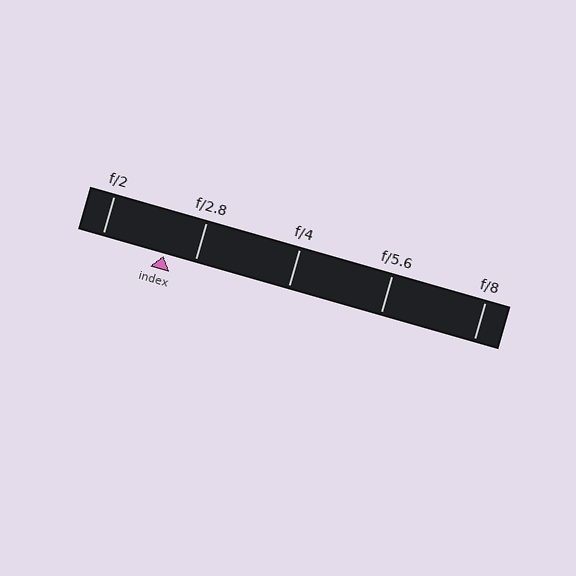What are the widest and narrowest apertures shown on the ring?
The widest aperture shown is f/2 and the narrowest is f/8.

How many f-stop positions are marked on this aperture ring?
There are 5 f-stop positions marked.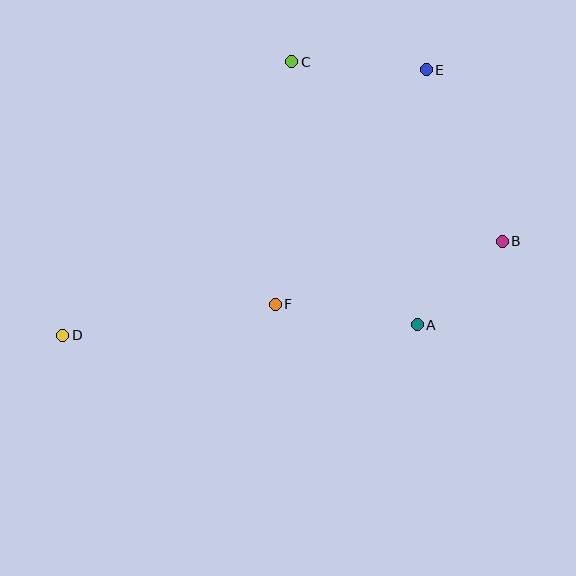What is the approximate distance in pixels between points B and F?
The distance between B and F is approximately 236 pixels.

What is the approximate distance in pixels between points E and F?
The distance between E and F is approximately 279 pixels.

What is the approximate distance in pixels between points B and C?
The distance between B and C is approximately 277 pixels.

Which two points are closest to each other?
Points A and B are closest to each other.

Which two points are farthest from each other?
Points D and E are farthest from each other.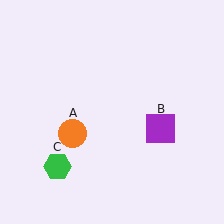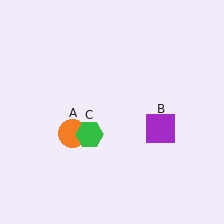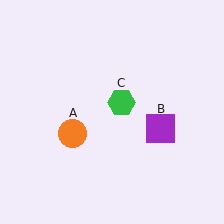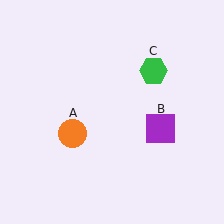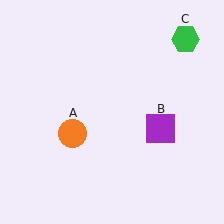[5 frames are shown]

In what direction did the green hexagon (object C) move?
The green hexagon (object C) moved up and to the right.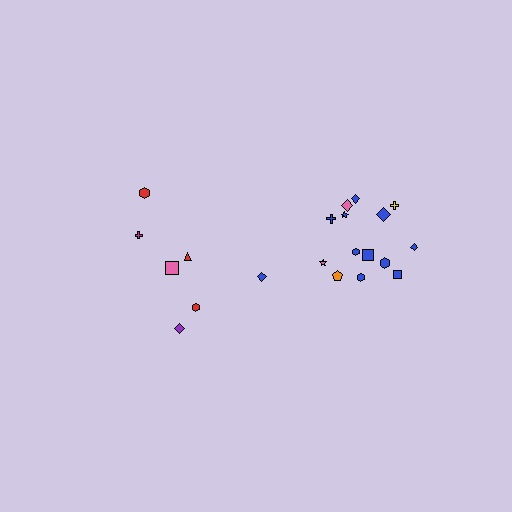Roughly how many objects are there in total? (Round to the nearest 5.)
Roughly 20 objects in total.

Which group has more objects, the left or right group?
The right group.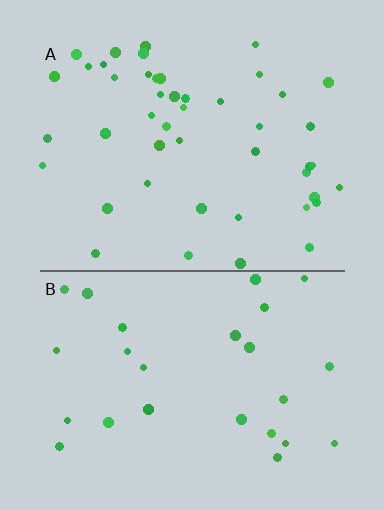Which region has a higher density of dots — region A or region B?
A (the top).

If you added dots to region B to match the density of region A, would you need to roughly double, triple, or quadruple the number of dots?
Approximately double.